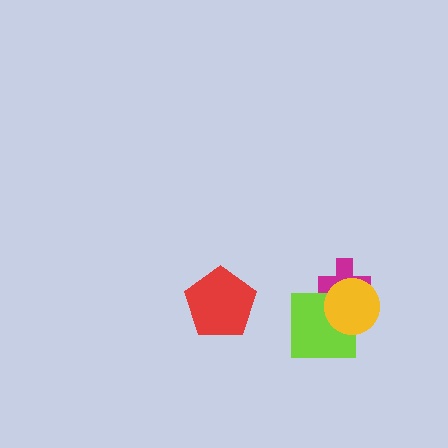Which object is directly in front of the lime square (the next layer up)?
The magenta cross is directly in front of the lime square.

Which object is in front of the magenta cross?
The yellow circle is in front of the magenta cross.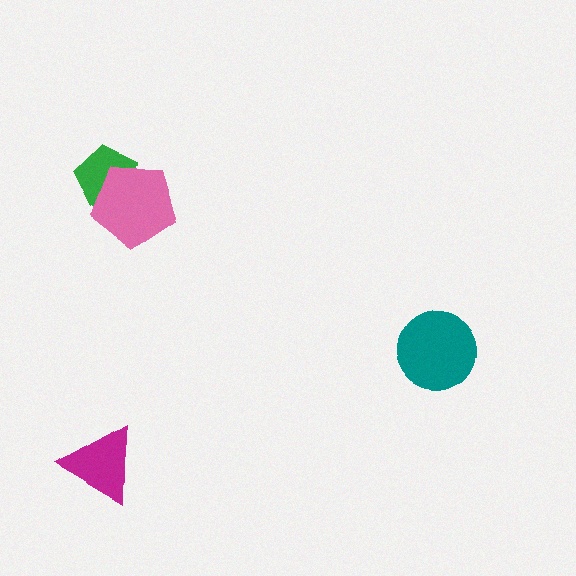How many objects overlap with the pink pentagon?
1 object overlaps with the pink pentagon.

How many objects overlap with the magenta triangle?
0 objects overlap with the magenta triangle.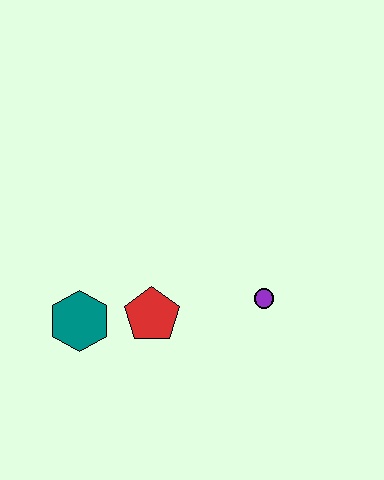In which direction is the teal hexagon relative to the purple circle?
The teal hexagon is to the left of the purple circle.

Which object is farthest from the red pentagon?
The purple circle is farthest from the red pentagon.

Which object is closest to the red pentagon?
The teal hexagon is closest to the red pentagon.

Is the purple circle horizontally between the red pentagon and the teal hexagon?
No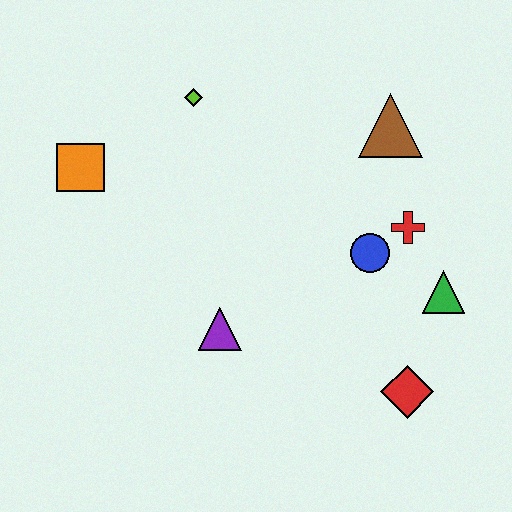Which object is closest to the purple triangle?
The blue circle is closest to the purple triangle.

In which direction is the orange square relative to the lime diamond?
The orange square is to the left of the lime diamond.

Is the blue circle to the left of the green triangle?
Yes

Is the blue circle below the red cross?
Yes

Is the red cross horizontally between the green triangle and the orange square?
Yes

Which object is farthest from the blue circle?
The orange square is farthest from the blue circle.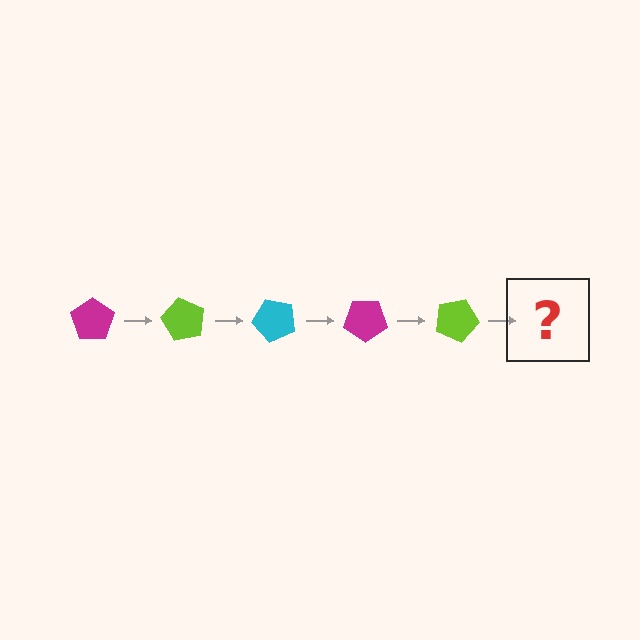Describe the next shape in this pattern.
It should be a cyan pentagon, rotated 300 degrees from the start.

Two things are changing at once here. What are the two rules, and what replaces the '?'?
The two rules are that it rotates 60 degrees each step and the color cycles through magenta, lime, and cyan. The '?' should be a cyan pentagon, rotated 300 degrees from the start.